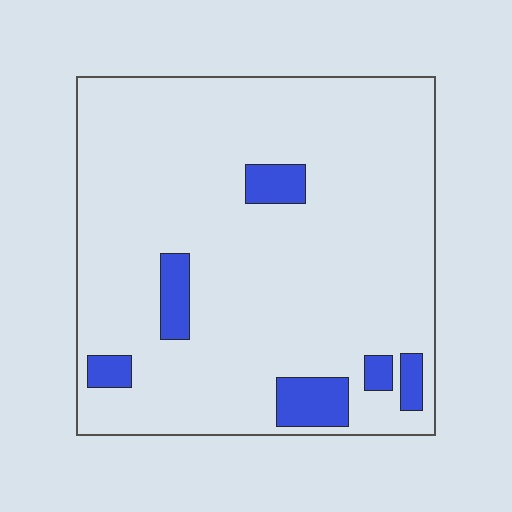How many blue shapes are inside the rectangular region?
6.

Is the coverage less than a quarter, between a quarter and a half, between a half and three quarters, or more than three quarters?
Less than a quarter.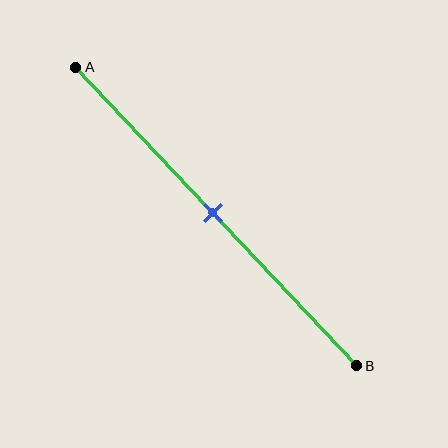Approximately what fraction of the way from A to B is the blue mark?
The blue mark is approximately 50% of the way from A to B.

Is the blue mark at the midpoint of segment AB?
Yes, the mark is approximately at the midpoint.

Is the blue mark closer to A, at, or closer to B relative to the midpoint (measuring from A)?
The blue mark is approximately at the midpoint of segment AB.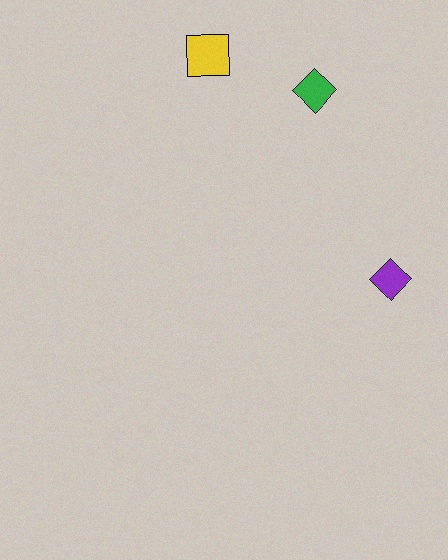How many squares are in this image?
There is 1 square.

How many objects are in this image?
There are 3 objects.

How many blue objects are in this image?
There are no blue objects.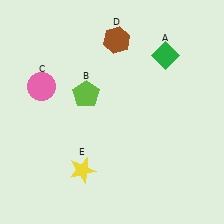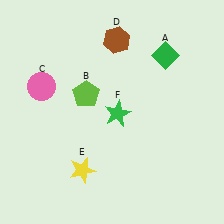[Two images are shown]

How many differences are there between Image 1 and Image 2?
There is 1 difference between the two images.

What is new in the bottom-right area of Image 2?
A green star (F) was added in the bottom-right area of Image 2.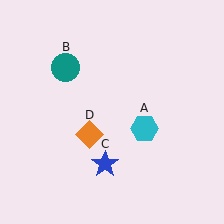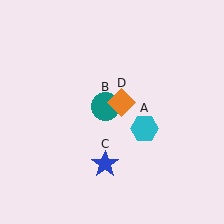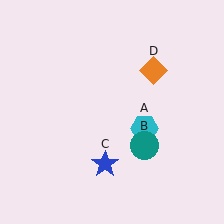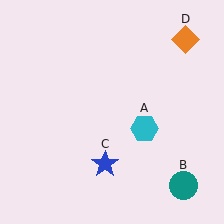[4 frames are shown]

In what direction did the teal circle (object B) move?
The teal circle (object B) moved down and to the right.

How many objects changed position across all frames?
2 objects changed position: teal circle (object B), orange diamond (object D).